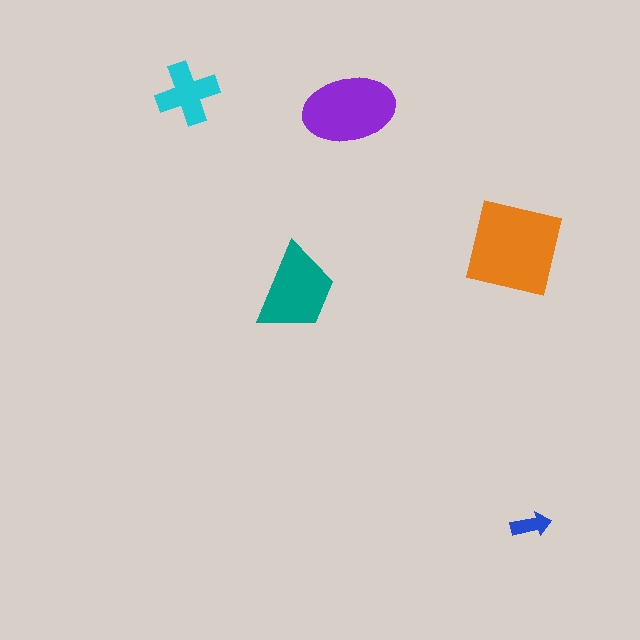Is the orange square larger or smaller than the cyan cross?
Larger.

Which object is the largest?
The orange square.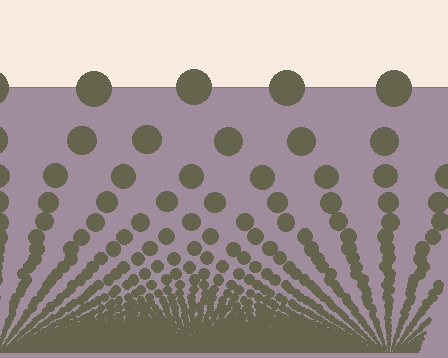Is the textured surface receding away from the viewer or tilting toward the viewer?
The surface appears to tilt toward the viewer. Texture elements get larger and sparser toward the top.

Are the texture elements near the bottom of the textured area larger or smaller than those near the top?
Smaller. The gradient is inverted — elements near the bottom are smaller and denser.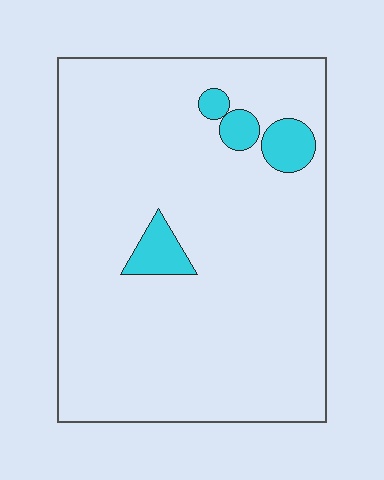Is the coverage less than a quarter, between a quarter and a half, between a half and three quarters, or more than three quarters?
Less than a quarter.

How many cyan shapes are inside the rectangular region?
4.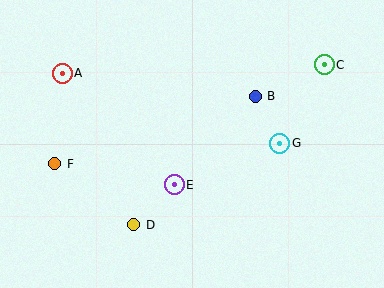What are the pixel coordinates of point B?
Point B is at (255, 96).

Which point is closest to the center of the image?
Point E at (174, 185) is closest to the center.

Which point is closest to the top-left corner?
Point A is closest to the top-left corner.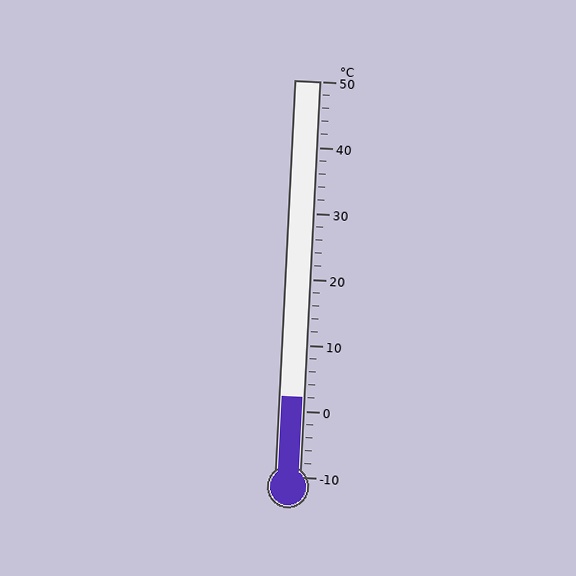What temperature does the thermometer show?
The thermometer shows approximately 2°C.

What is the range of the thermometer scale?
The thermometer scale ranges from -10°C to 50°C.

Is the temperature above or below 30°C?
The temperature is below 30°C.